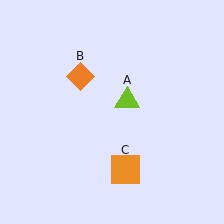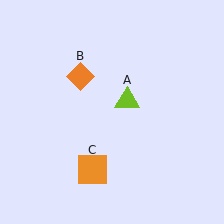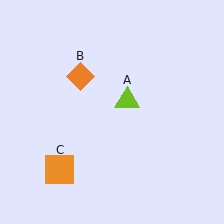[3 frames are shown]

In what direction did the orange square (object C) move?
The orange square (object C) moved left.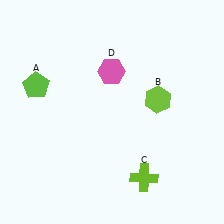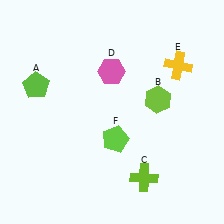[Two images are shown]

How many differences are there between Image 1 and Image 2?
There are 2 differences between the two images.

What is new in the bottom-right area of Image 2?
A lime pentagon (F) was added in the bottom-right area of Image 2.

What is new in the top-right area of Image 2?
A yellow cross (E) was added in the top-right area of Image 2.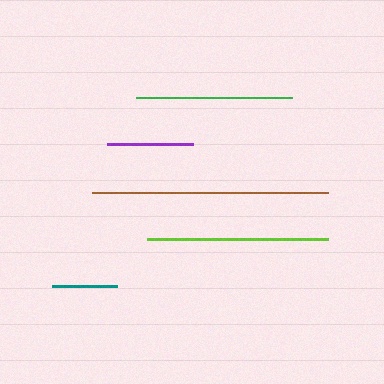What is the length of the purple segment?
The purple segment is approximately 86 pixels long.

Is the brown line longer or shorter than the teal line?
The brown line is longer than the teal line.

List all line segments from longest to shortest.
From longest to shortest: brown, lime, green, purple, teal.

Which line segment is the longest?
The brown line is the longest at approximately 237 pixels.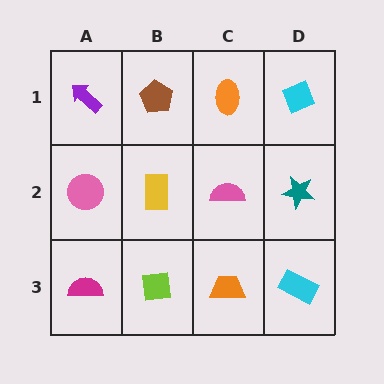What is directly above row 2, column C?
An orange ellipse.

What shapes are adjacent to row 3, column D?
A teal star (row 2, column D), an orange trapezoid (row 3, column C).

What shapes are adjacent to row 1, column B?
A yellow rectangle (row 2, column B), a purple arrow (row 1, column A), an orange ellipse (row 1, column C).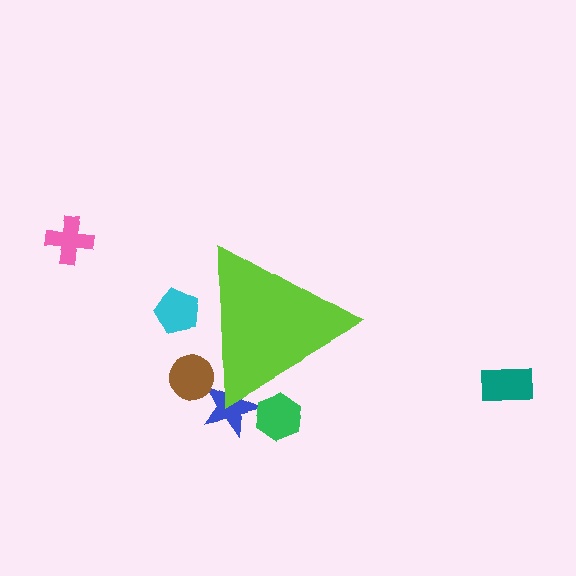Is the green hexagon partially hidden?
Yes, the green hexagon is partially hidden behind the lime triangle.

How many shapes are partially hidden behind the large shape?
4 shapes are partially hidden.